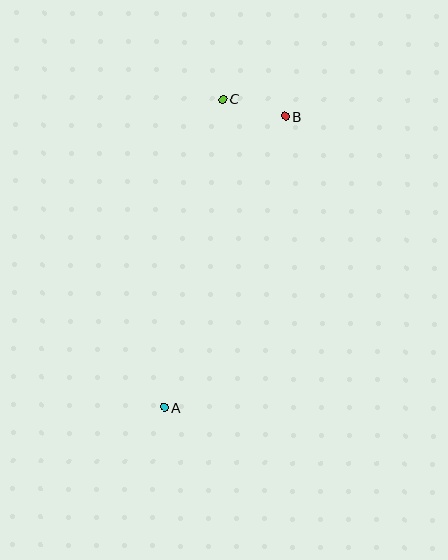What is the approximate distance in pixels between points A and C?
The distance between A and C is approximately 313 pixels.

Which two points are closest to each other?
Points B and C are closest to each other.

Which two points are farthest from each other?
Points A and B are farthest from each other.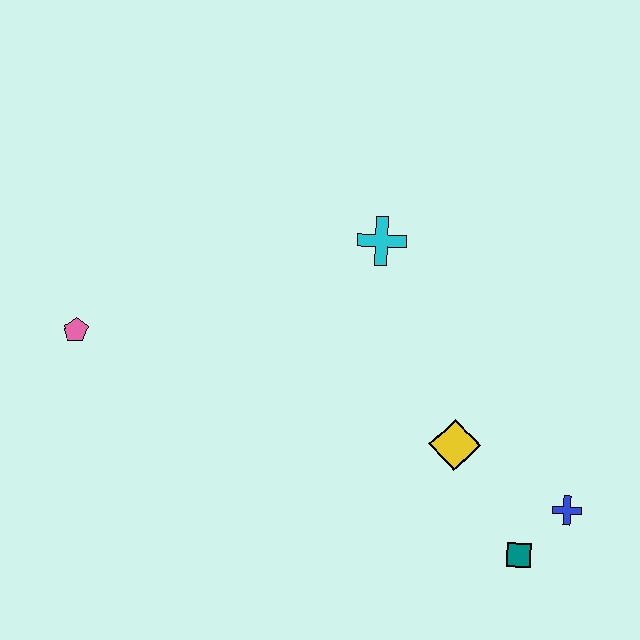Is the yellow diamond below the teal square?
No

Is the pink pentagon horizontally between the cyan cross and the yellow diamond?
No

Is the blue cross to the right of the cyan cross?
Yes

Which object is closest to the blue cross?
The teal square is closest to the blue cross.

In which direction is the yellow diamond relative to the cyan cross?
The yellow diamond is below the cyan cross.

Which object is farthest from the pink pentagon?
The blue cross is farthest from the pink pentagon.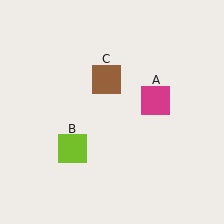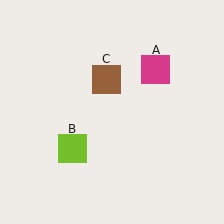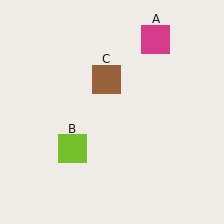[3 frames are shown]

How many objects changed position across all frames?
1 object changed position: magenta square (object A).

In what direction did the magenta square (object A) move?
The magenta square (object A) moved up.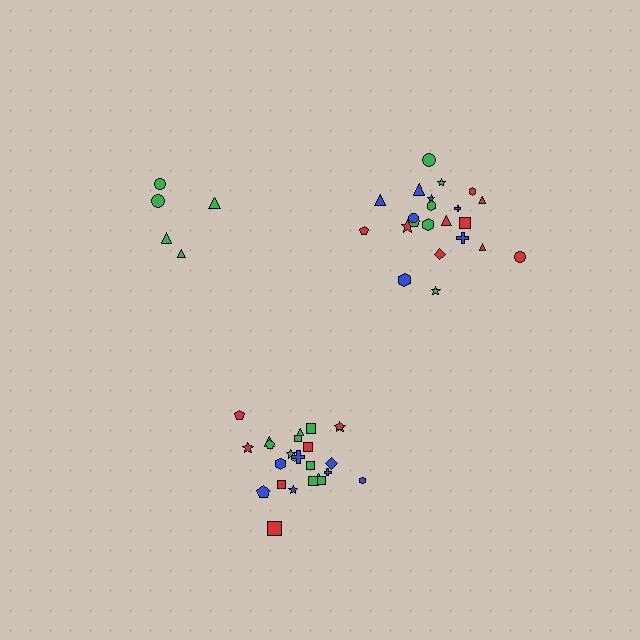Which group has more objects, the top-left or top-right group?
The top-right group.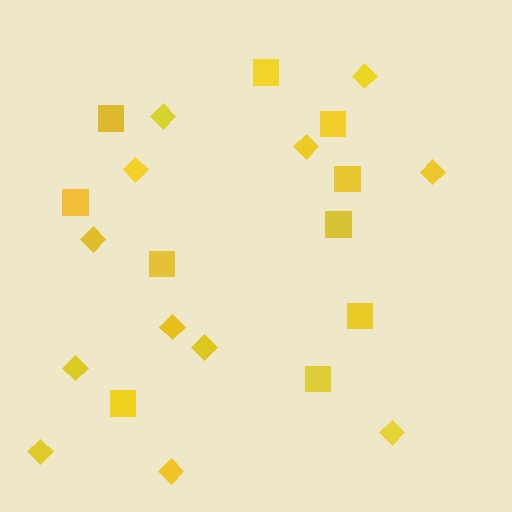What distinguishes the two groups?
There are 2 groups: one group of squares (10) and one group of diamonds (12).